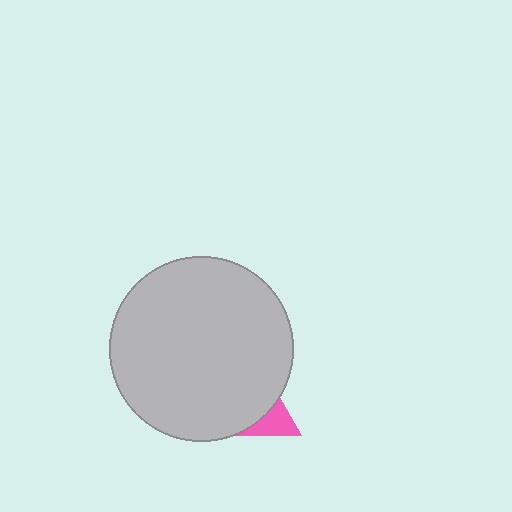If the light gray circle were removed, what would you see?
You would see the complete pink triangle.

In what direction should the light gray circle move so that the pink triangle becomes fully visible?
The light gray circle should move toward the upper-left. That is the shortest direction to clear the overlap and leave the pink triangle fully visible.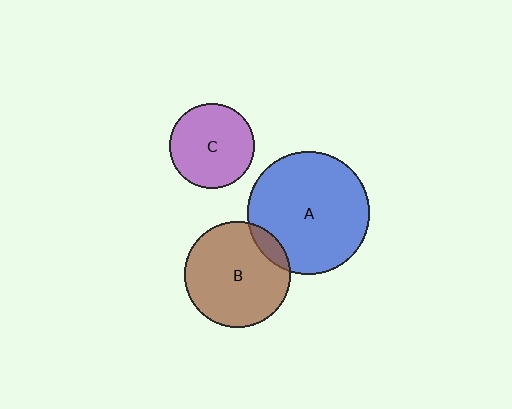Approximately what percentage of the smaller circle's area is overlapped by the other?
Approximately 10%.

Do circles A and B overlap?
Yes.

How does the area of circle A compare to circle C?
Approximately 2.1 times.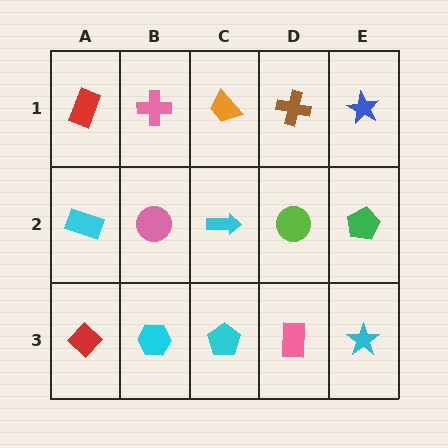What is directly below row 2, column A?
A red diamond.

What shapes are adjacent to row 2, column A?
A red rectangle (row 1, column A), a red diamond (row 3, column A), a pink circle (row 2, column B).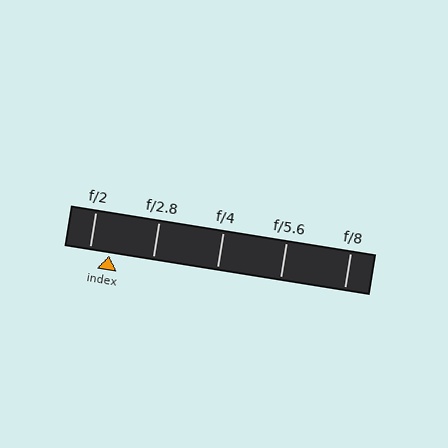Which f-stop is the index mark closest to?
The index mark is closest to f/2.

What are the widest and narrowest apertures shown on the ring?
The widest aperture shown is f/2 and the narrowest is f/8.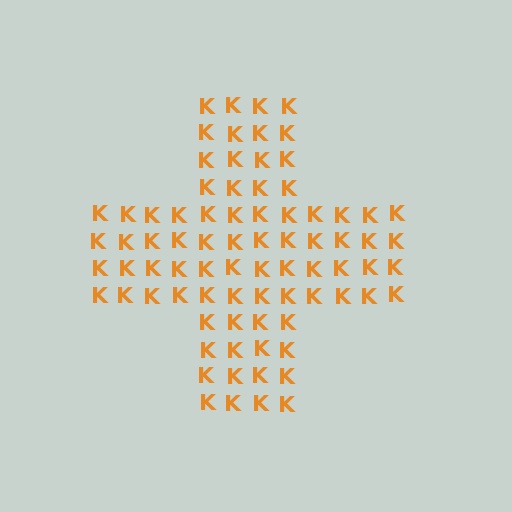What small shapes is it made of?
It is made of small letter K's.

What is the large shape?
The large shape is a cross.